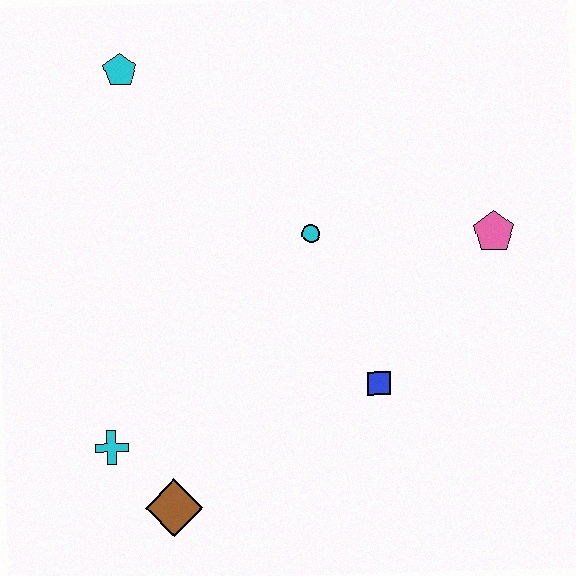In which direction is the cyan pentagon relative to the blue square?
The cyan pentagon is above the blue square.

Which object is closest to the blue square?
The cyan circle is closest to the blue square.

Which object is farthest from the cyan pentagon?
The brown diamond is farthest from the cyan pentagon.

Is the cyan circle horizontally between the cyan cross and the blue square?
Yes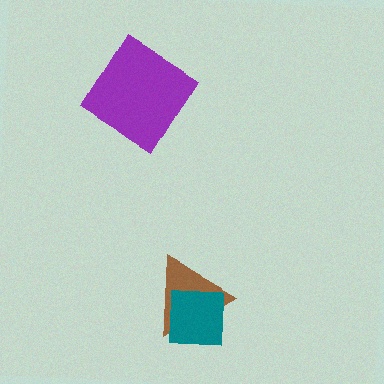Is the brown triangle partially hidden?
Yes, it is partially covered by another shape.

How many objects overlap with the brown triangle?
1 object overlaps with the brown triangle.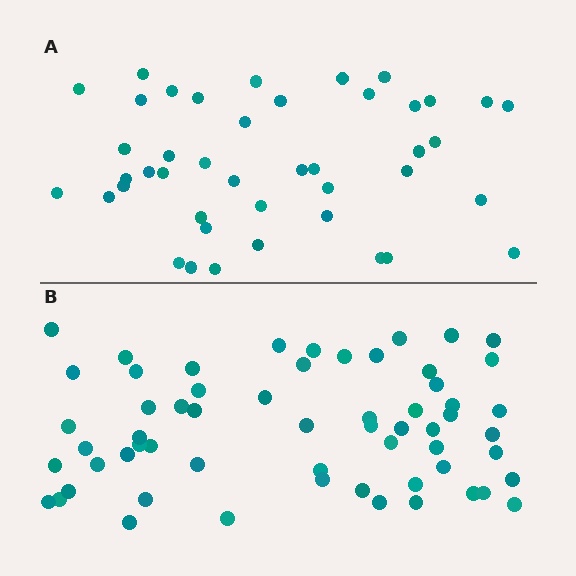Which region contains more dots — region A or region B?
Region B (the bottom region) has more dots.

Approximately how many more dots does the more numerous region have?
Region B has approximately 15 more dots than region A.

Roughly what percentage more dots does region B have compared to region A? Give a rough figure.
About 40% more.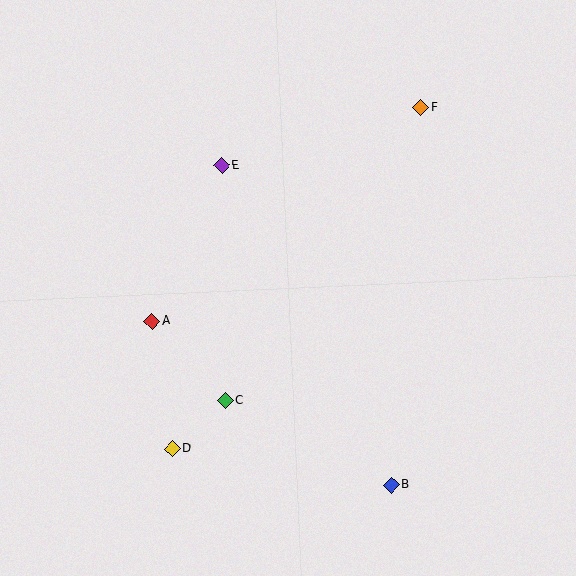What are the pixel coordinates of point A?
Point A is at (152, 321).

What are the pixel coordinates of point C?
Point C is at (225, 401).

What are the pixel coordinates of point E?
Point E is at (222, 166).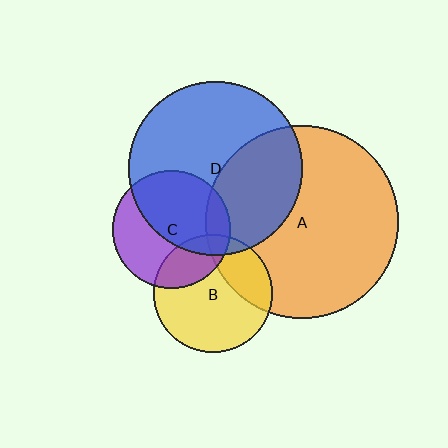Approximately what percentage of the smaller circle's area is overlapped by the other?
Approximately 25%.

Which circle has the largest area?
Circle A (orange).